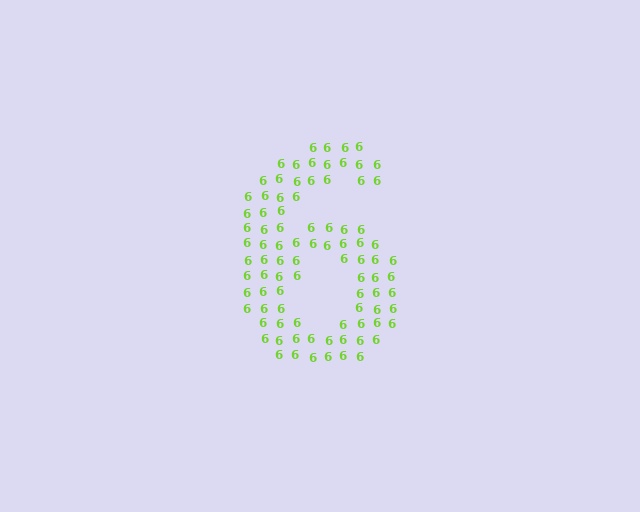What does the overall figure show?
The overall figure shows the digit 6.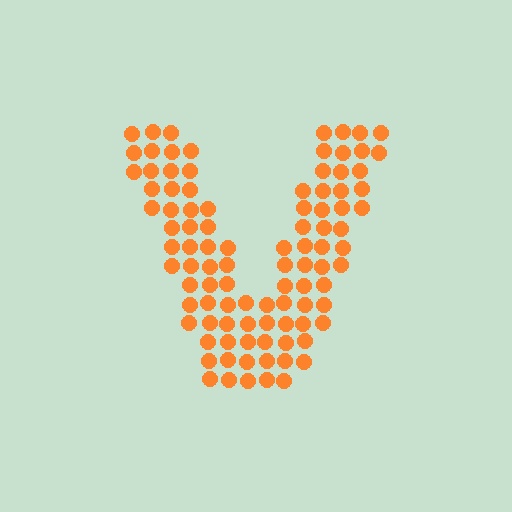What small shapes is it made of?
It is made of small circles.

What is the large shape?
The large shape is the letter V.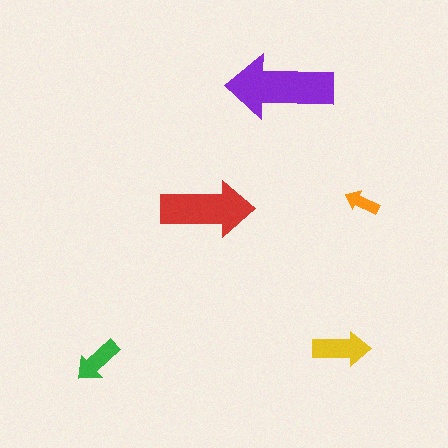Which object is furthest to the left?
The green arrow is leftmost.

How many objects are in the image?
There are 5 objects in the image.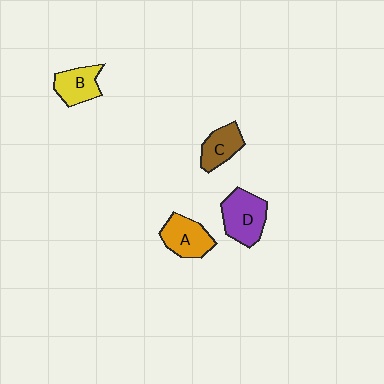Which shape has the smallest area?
Shape C (brown).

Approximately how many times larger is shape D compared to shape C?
Approximately 1.4 times.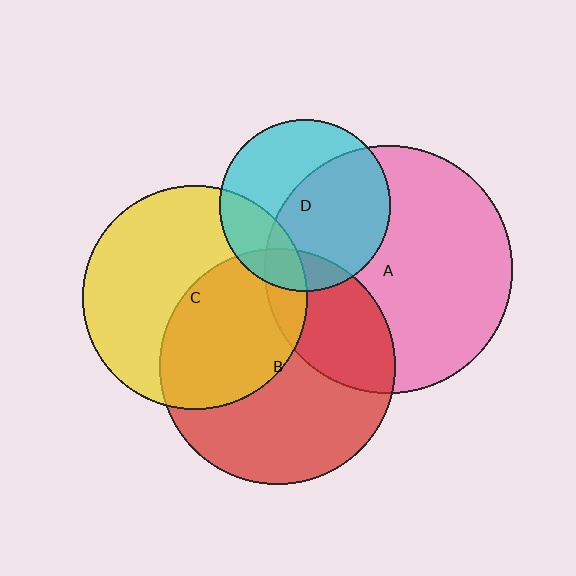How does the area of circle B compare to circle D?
Approximately 1.9 times.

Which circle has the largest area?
Circle A (pink).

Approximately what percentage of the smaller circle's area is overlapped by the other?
Approximately 45%.